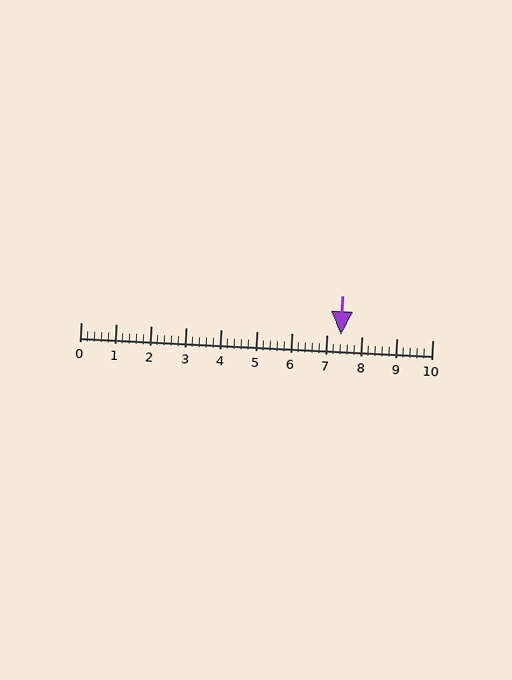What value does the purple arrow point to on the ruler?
The purple arrow points to approximately 7.4.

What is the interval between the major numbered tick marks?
The major tick marks are spaced 1 units apart.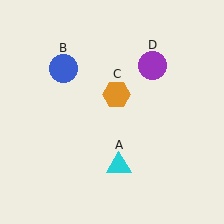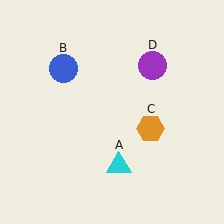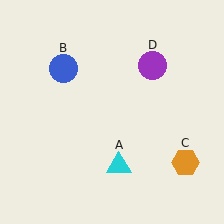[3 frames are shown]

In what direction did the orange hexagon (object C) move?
The orange hexagon (object C) moved down and to the right.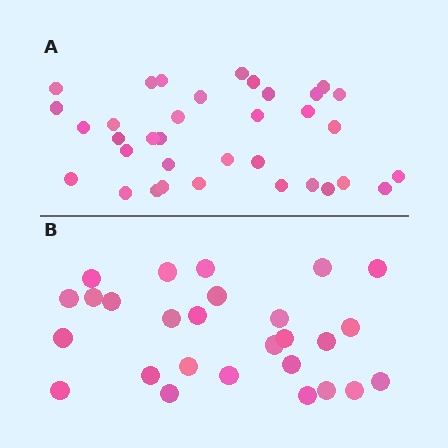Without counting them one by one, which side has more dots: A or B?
Region A (the top region) has more dots.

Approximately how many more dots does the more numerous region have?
Region A has roughly 8 or so more dots than region B.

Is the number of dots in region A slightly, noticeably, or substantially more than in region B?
Region A has noticeably more, but not dramatically so. The ratio is roughly 1.3 to 1.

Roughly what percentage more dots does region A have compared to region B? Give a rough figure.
About 30% more.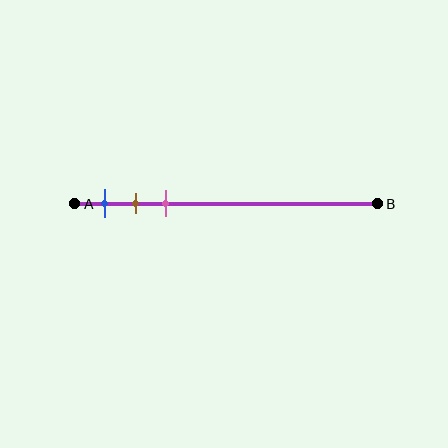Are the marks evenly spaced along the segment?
Yes, the marks are approximately evenly spaced.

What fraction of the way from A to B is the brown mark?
The brown mark is approximately 20% (0.2) of the way from A to B.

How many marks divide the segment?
There are 3 marks dividing the segment.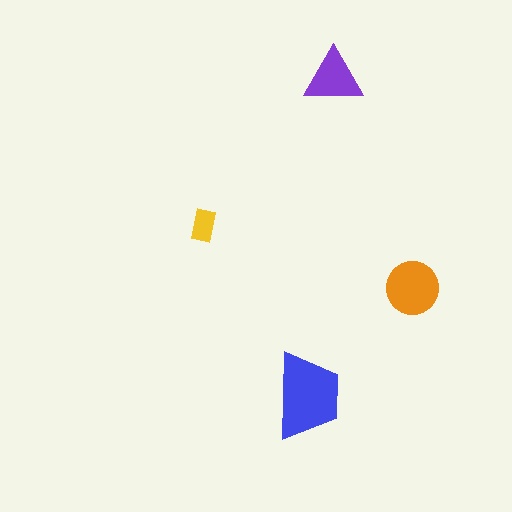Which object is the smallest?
The yellow rectangle.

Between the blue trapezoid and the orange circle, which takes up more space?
The blue trapezoid.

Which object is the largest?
The blue trapezoid.